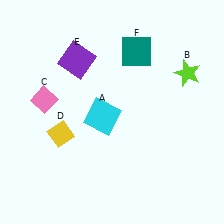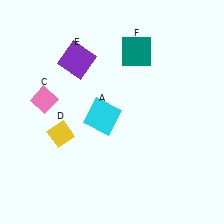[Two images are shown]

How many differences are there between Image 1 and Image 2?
There is 1 difference between the two images.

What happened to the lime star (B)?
The lime star (B) was removed in Image 2. It was in the top-right area of Image 1.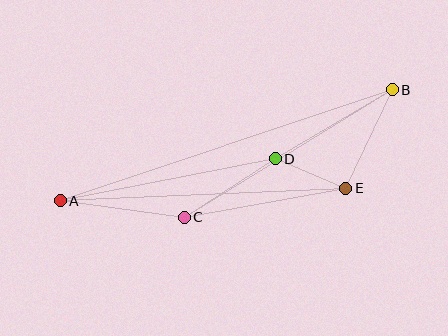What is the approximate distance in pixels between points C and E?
The distance between C and E is approximately 164 pixels.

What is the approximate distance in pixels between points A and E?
The distance between A and E is approximately 286 pixels.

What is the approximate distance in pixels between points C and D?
The distance between C and D is approximately 108 pixels.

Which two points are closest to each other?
Points D and E are closest to each other.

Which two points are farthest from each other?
Points A and B are farthest from each other.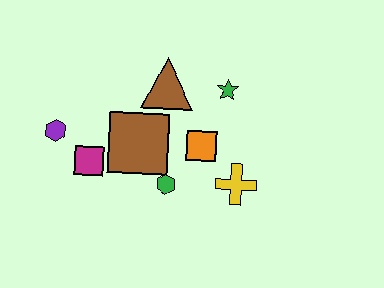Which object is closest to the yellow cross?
The orange square is closest to the yellow cross.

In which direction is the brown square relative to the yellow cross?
The brown square is to the left of the yellow cross.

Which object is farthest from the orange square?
The purple hexagon is farthest from the orange square.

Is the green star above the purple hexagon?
Yes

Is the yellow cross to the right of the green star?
Yes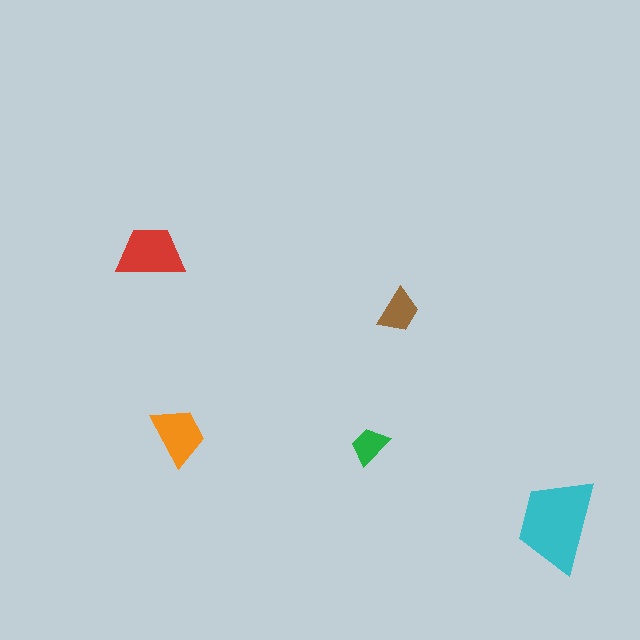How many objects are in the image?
There are 5 objects in the image.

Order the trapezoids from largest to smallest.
the cyan one, the red one, the orange one, the brown one, the green one.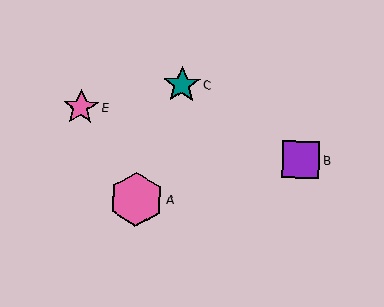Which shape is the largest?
The pink hexagon (labeled A) is the largest.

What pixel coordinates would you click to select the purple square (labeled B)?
Click at (301, 160) to select the purple square B.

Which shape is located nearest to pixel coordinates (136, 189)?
The pink hexagon (labeled A) at (136, 199) is nearest to that location.